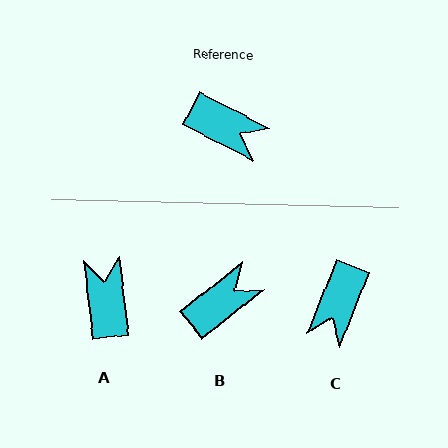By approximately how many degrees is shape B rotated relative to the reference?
Approximately 66 degrees counter-clockwise.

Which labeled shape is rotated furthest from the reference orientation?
A, about 124 degrees away.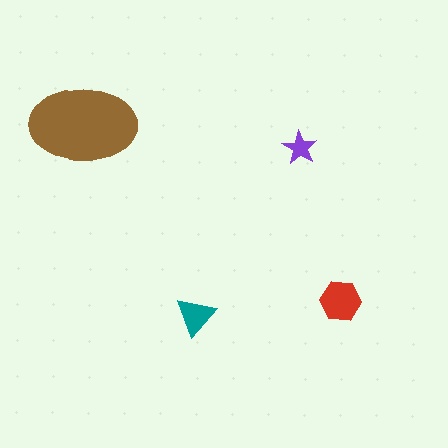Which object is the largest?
The brown ellipse.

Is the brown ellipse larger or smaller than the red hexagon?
Larger.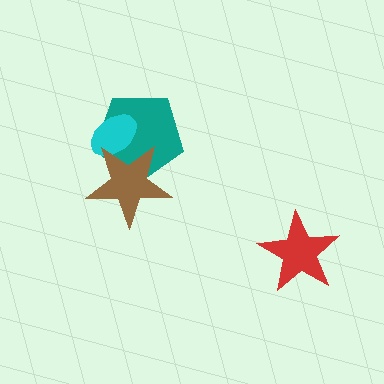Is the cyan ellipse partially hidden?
Yes, it is partially covered by another shape.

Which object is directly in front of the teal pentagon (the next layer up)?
The cyan ellipse is directly in front of the teal pentagon.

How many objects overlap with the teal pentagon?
2 objects overlap with the teal pentagon.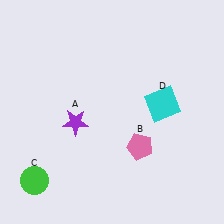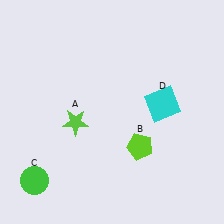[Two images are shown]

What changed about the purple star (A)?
In Image 1, A is purple. In Image 2, it changed to lime.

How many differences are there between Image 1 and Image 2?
There are 2 differences between the two images.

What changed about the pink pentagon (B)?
In Image 1, B is pink. In Image 2, it changed to lime.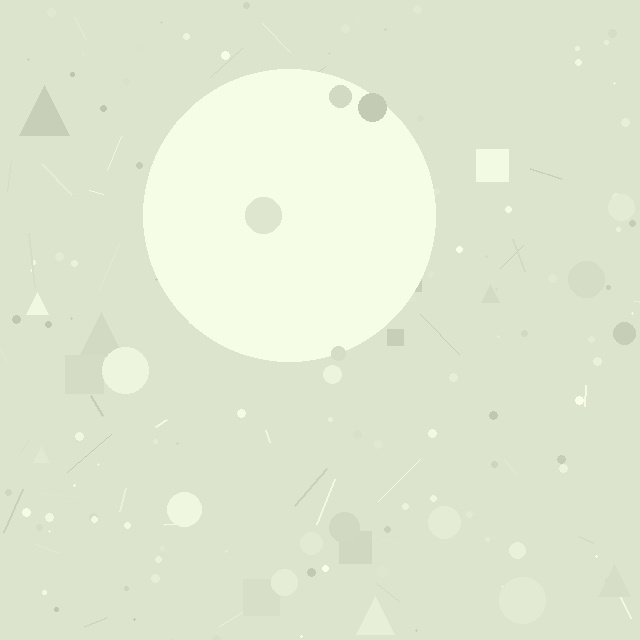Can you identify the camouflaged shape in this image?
The camouflaged shape is a circle.